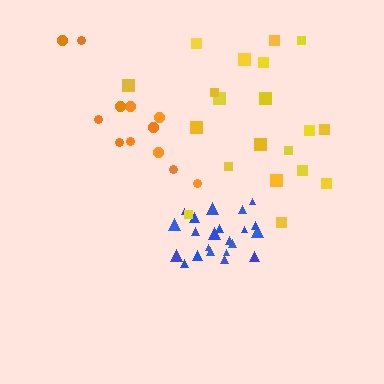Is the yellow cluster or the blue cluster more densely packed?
Blue.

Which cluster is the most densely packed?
Blue.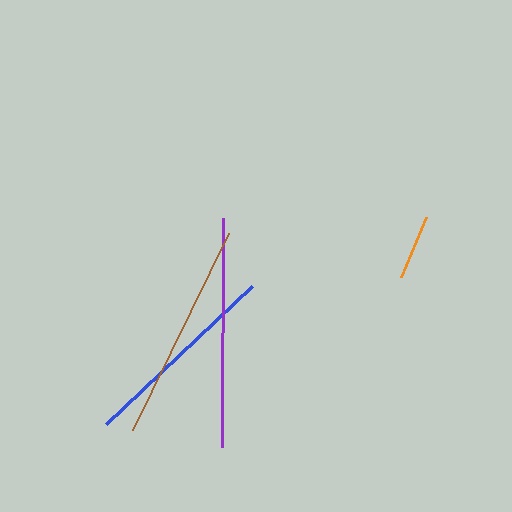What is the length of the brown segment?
The brown segment is approximately 219 pixels long.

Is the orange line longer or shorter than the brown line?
The brown line is longer than the orange line.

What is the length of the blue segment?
The blue segment is approximately 201 pixels long.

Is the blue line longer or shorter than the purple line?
The purple line is longer than the blue line.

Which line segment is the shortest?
The orange line is the shortest at approximately 65 pixels.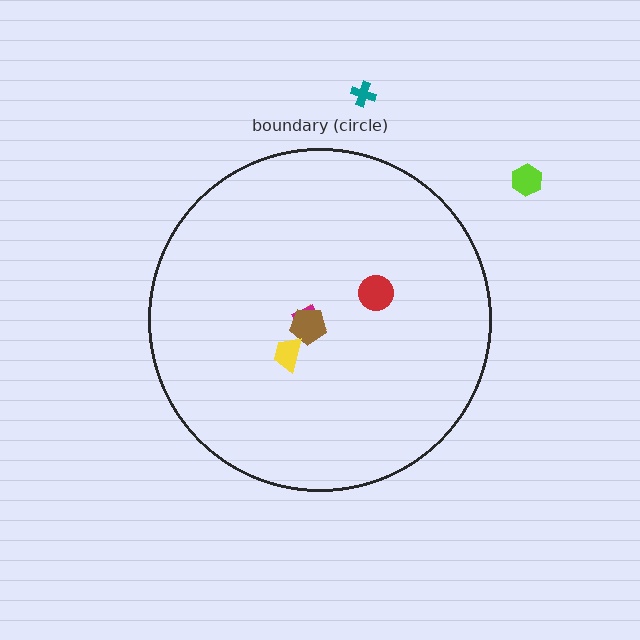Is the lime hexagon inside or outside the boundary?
Outside.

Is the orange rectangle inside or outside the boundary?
Inside.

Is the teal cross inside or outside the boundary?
Outside.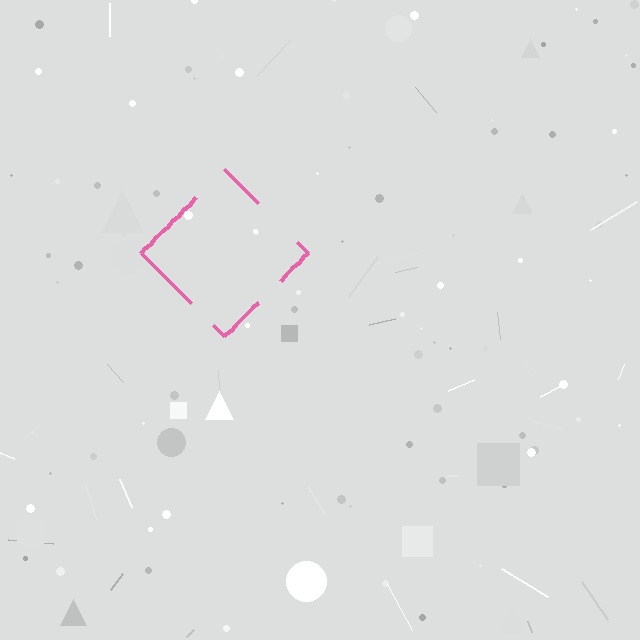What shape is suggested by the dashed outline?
The dashed outline suggests a diamond.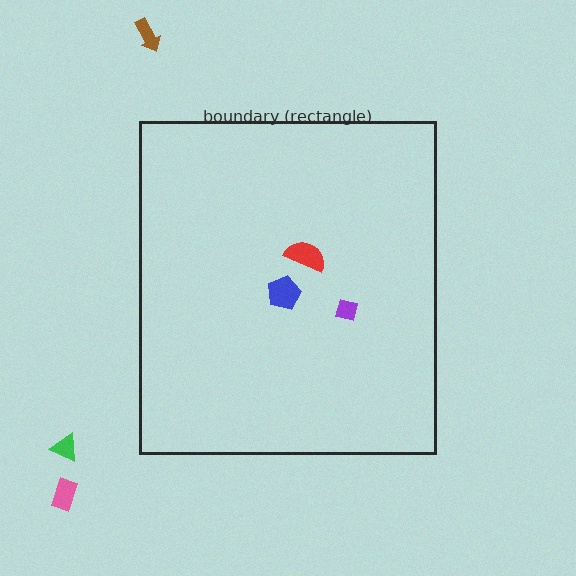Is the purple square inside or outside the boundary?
Inside.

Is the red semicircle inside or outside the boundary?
Inside.